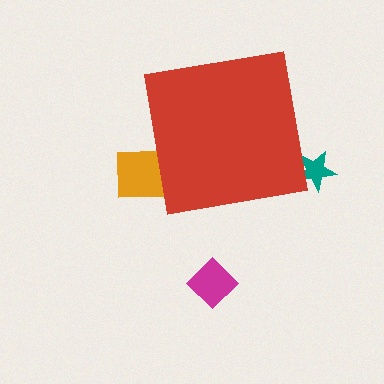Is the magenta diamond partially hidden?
No, the magenta diamond is fully visible.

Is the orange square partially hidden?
Yes, the orange square is partially hidden behind the red square.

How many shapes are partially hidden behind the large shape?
2 shapes are partially hidden.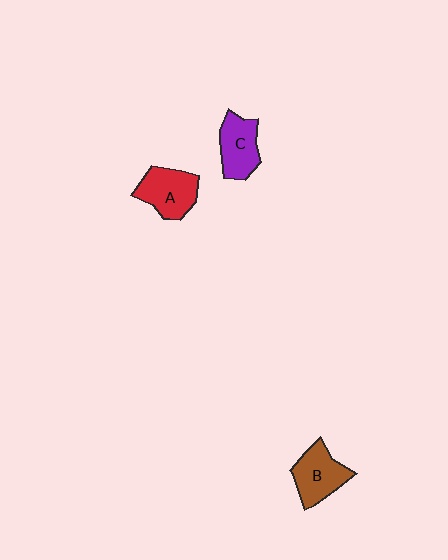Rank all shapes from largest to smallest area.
From largest to smallest: A (red), B (brown), C (purple).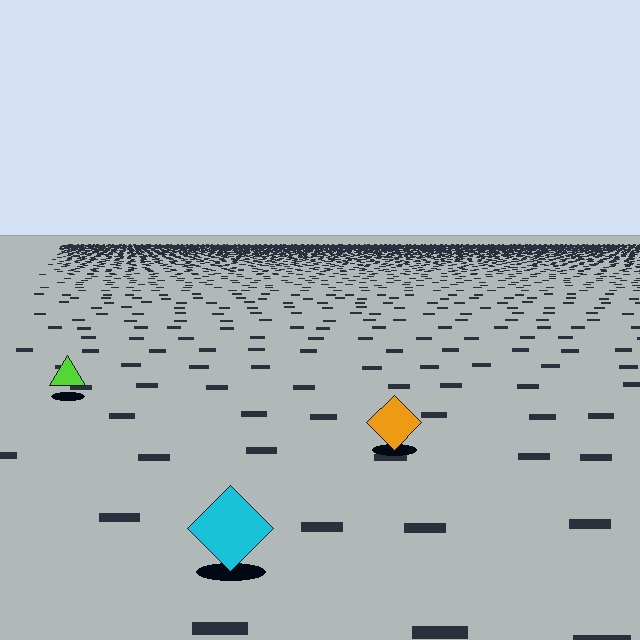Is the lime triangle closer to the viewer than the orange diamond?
No. The orange diamond is closer — you can tell from the texture gradient: the ground texture is coarser near it.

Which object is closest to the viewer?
The cyan diamond is closest. The texture marks near it are larger and more spread out.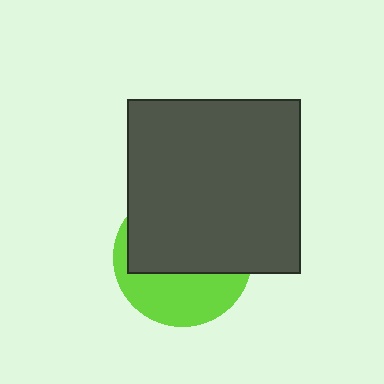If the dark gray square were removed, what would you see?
You would see the complete lime circle.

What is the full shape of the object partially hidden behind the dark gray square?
The partially hidden object is a lime circle.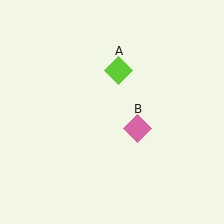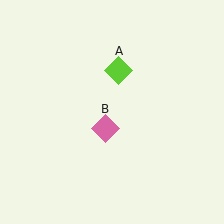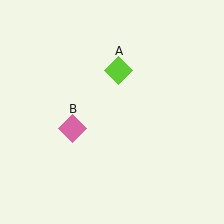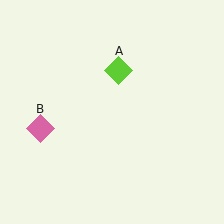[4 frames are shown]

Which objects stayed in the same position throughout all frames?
Lime diamond (object A) remained stationary.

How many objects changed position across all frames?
1 object changed position: pink diamond (object B).